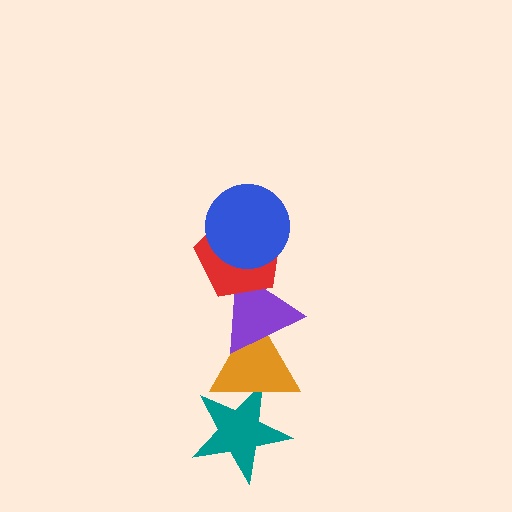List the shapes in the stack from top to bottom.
From top to bottom: the blue circle, the red pentagon, the purple triangle, the orange triangle, the teal star.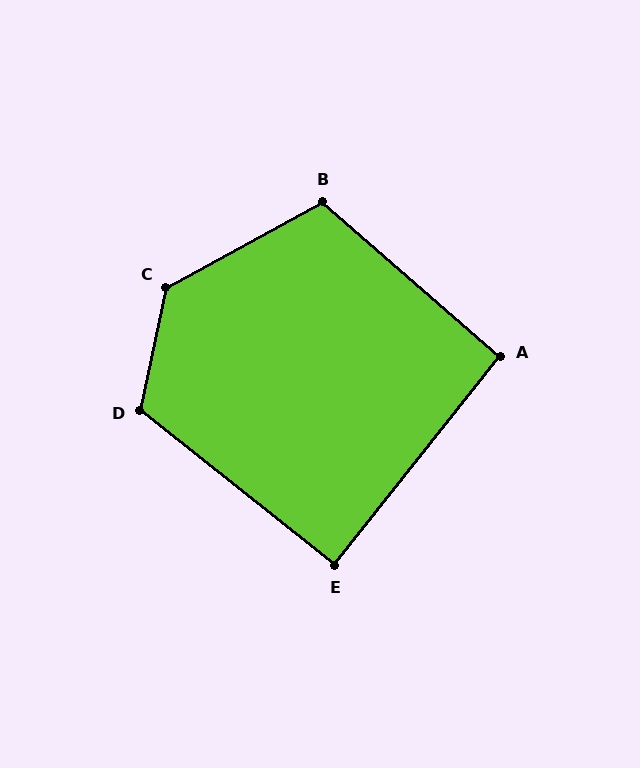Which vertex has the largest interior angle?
C, at approximately 130 degrees.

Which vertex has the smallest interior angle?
E, at approximately 90 degrees.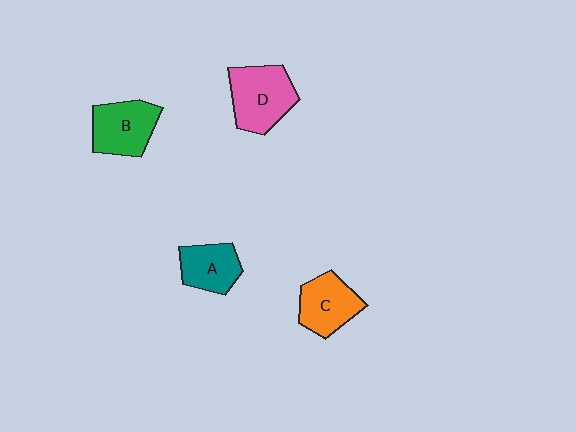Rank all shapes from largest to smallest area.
From largest to smallest: D (pink), B (green), C (orange), A (teal).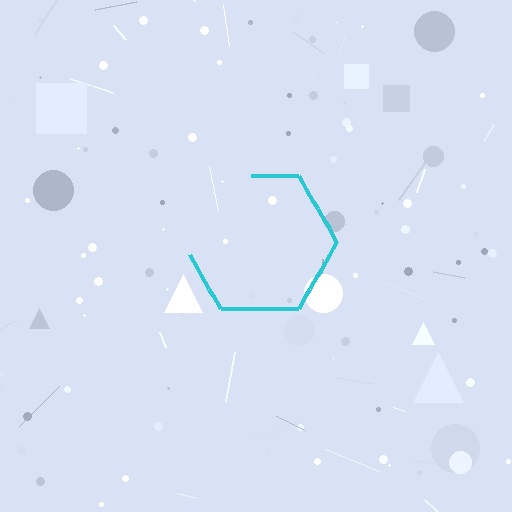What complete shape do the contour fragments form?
The contour fragments form a hexagon.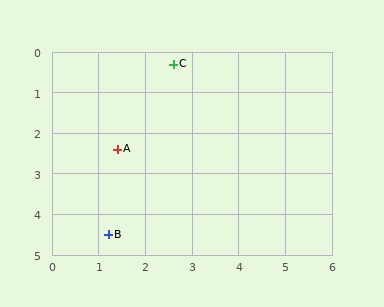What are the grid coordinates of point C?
Point C is at approximately (2.6, 0.3).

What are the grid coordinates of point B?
Point B is at approximately (1.2, 4.5).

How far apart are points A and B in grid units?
Points A and B are about 2.1 grid units apart.